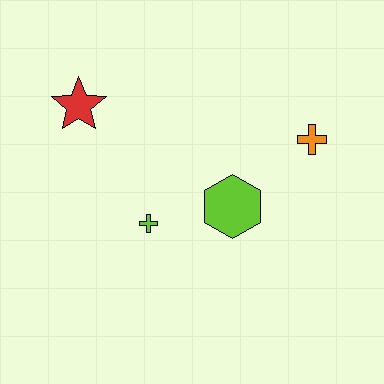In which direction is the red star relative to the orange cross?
The red star is to the left of the orange cross.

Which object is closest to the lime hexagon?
The lime cross is closest to the lime hexagon.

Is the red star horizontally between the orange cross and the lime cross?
No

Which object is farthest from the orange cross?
The red star is farthest from the orange cross.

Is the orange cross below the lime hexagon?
No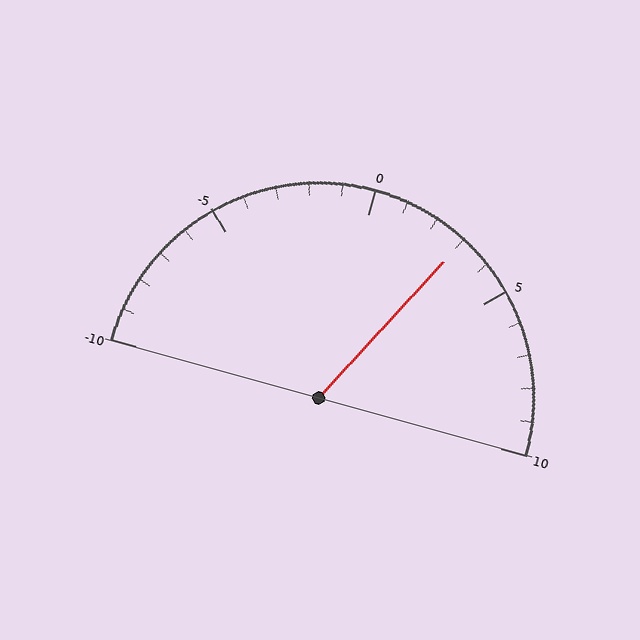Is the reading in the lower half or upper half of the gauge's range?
The reading is in the upper half of the range (-10 to 10).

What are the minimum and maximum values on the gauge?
The gauge ranges from -10 to 10.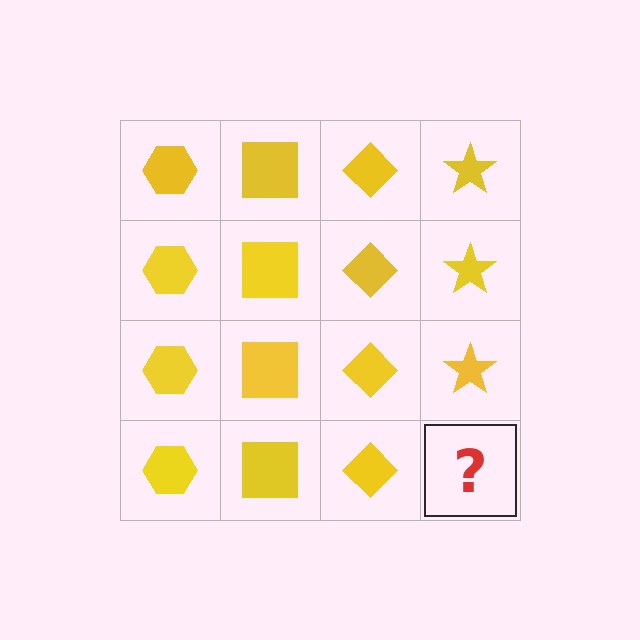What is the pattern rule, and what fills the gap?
The rule is that each column has a consistent shape. The gap should be filled with a yellow star.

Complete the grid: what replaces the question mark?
The question mark should be replaced with a yellow star.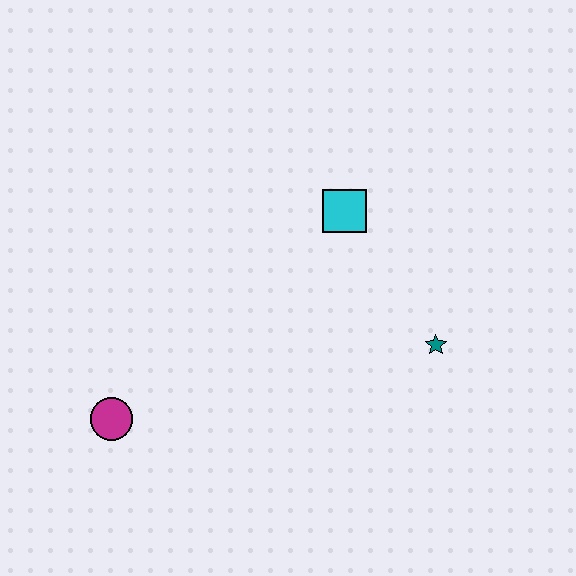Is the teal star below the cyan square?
Yes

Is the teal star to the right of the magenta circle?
Yes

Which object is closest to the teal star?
The cyan square is closest to the teal star.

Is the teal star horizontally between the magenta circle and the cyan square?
No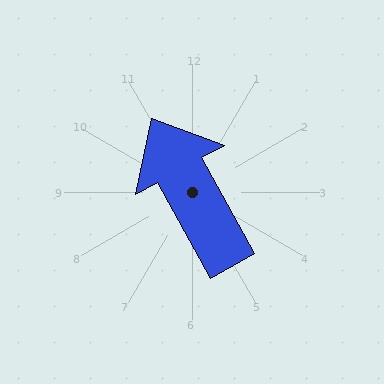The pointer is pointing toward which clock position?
Roughly 11 o'clock.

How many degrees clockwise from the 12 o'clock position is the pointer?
Approximately 331 degrees.